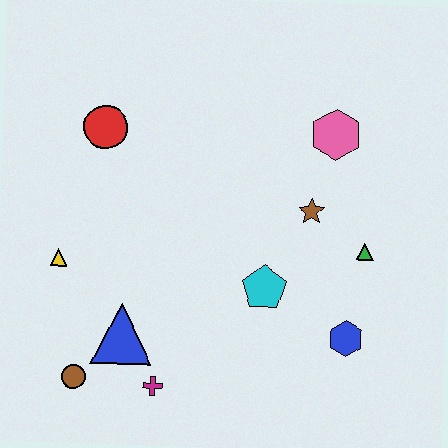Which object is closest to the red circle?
The yellow triangle is closest to the red circle.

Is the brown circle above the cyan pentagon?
No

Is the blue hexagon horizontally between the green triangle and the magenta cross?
Yes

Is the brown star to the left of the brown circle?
No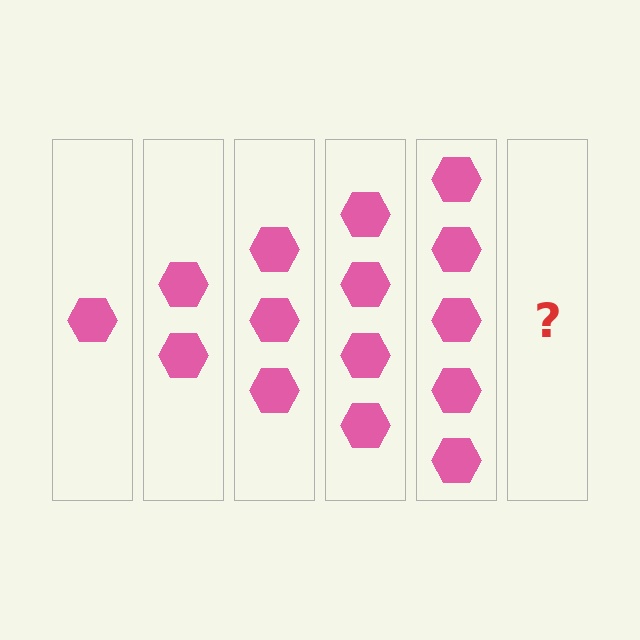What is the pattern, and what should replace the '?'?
The pattern is that each step adds one more hexagon. The '?' should be 6 hexagons.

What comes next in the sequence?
The next element should be 6 hexagons.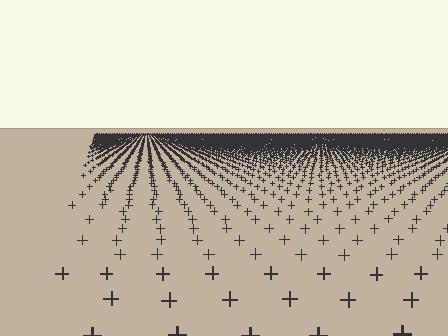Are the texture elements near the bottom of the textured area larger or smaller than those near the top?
Larger. Near the bottom, elements are closer to the viewer and appear at a bigger on-screen size.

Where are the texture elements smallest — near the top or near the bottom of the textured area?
Near the top.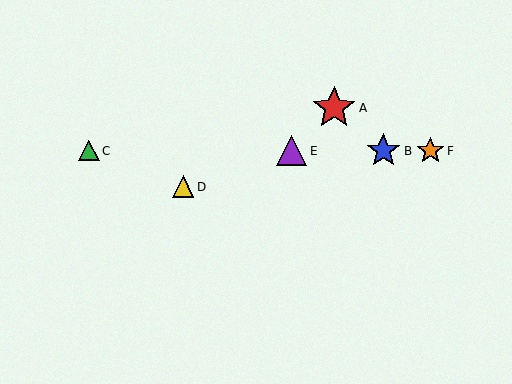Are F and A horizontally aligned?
No, F is at y≈151 and A is at y≈108.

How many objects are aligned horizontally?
4 objects (B, C, E, F) are aligned horizontally.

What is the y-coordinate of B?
Object B is at y≈151.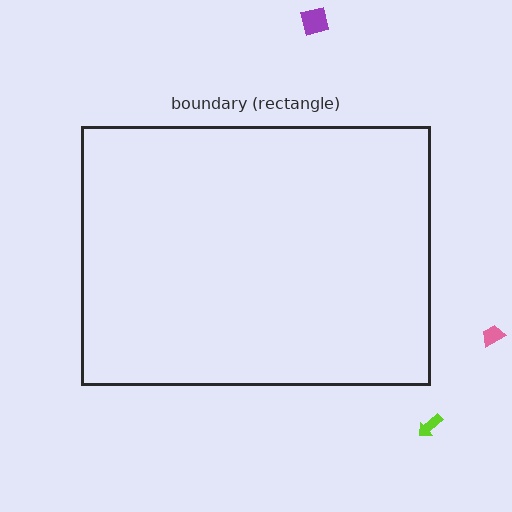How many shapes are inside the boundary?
0 inside, 3 outside.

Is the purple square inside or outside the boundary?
Outside.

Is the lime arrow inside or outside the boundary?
Outside.